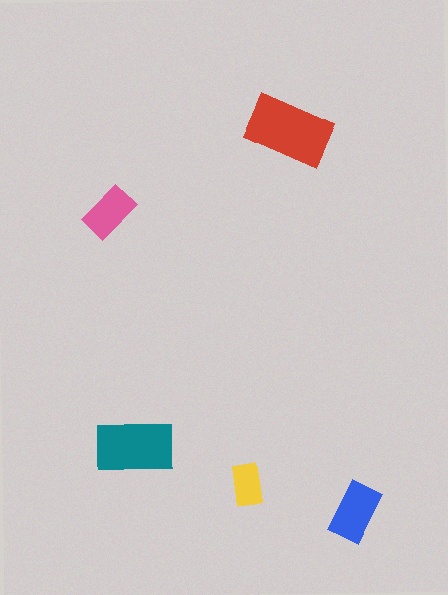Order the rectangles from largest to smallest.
the red one, the teal one, the blue one, the pink one, the yellow one.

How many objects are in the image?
There are 5 objects in the image.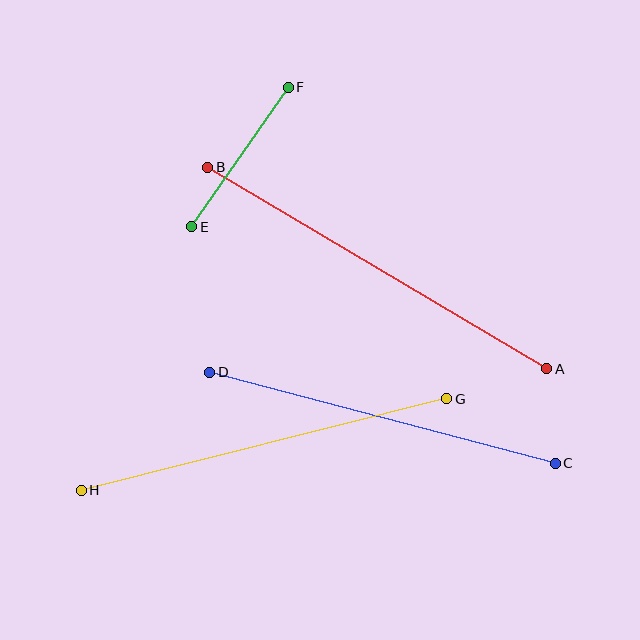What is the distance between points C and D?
The distance is approximately 357 pixels.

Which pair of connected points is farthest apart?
Points A and B are farthest apart.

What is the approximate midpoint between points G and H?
The midpoint is at approximately (264, 444) pixels.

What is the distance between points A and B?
The distance is approximately 394 pixels.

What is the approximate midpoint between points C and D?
The midpoint is at approximately (383, 418) pixels.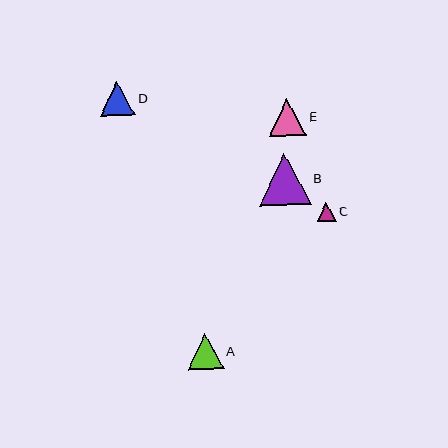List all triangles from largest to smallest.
From largest to smallest: B, E, A, D, C.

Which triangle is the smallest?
Triangle C is the smallest with a size of approximately 19 pixels.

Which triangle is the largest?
Triangle B is the largest with a size of approximately 51 pixels.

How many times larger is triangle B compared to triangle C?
Triangle B is approximately 2.7 times the size of triangle C.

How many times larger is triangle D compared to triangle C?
Triangle D is approximately 1.8 times the size of triangle C.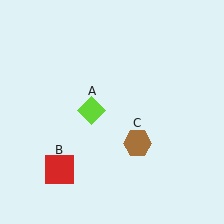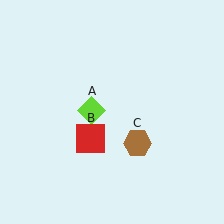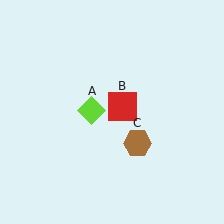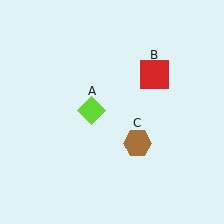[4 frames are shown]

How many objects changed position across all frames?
1 object changed position: red square (object B).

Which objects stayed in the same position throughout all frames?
Lime diamond (object A) and brown hexagon (object C) remained stationary.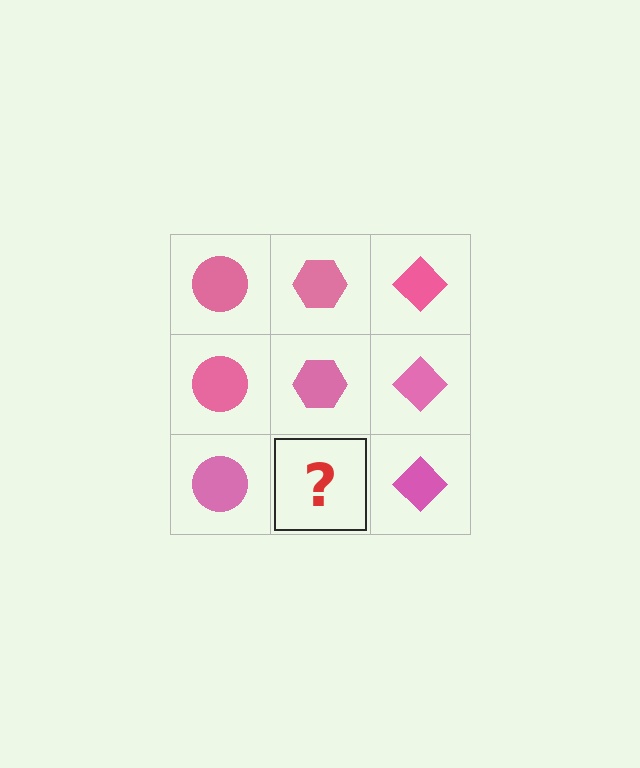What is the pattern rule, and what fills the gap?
The rule is that each column has a consistent shape. The gap should be filled with a pink hexagon.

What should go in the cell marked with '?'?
The missing cell should contain a pink hexagon.